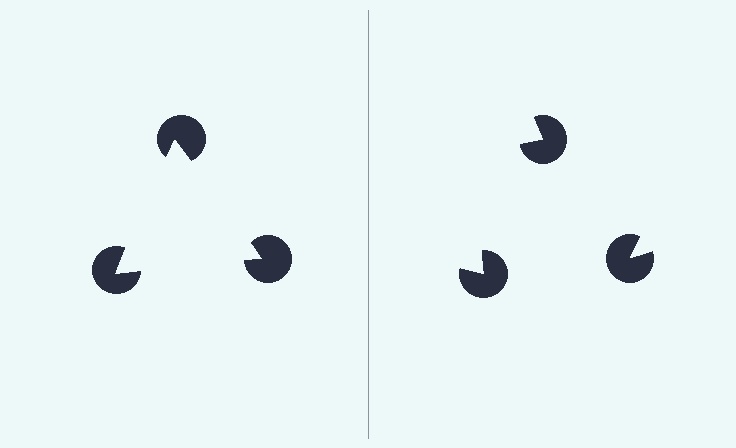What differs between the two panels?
The pac-man discs are positioned identically on both sides; only the wedge orientations differ. On the left they align to a triangle; on the right they are misaligned.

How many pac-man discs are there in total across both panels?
6 — 3 on each side.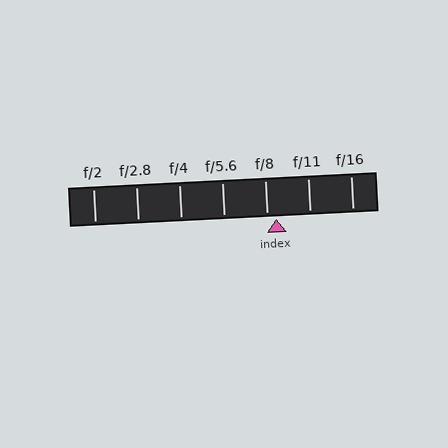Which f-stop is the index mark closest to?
The index mark is closest to f/8.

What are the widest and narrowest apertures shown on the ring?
The widest aperture shown is f/2 and the narrowest is f/16.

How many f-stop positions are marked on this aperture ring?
There are 7 f-stop positions marked.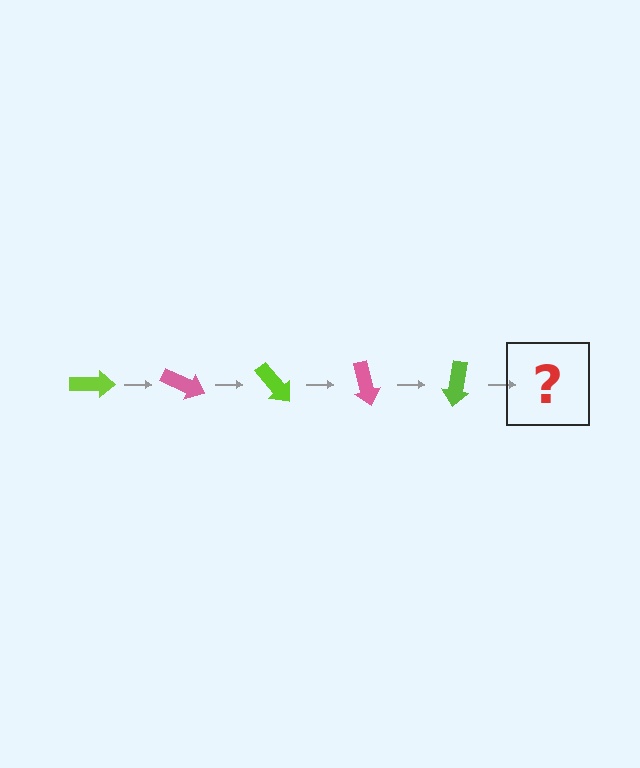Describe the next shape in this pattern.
It should be a pink arrow, rotated 125 degrees from the start.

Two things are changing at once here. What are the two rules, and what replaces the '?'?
The two rules are that it rotates 25 degrees each step and the color cycles through lime and pink. The '?' should be a pink arrow, rotated 125 degrees from the start.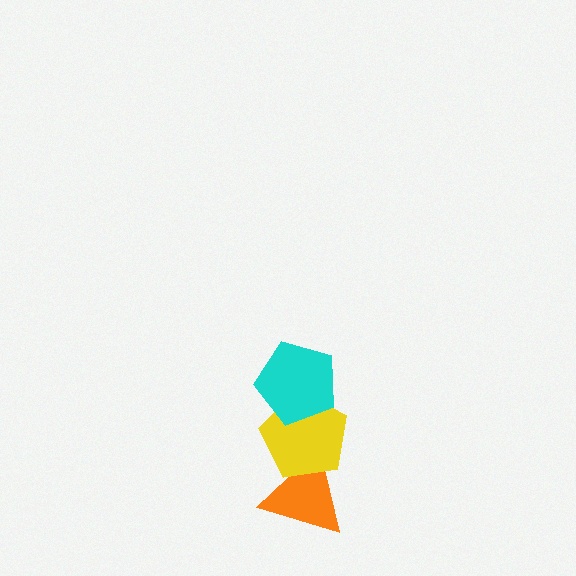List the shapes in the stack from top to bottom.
From top to bottom: the cyan pentagon, the yellow pentagon, the orange triangle.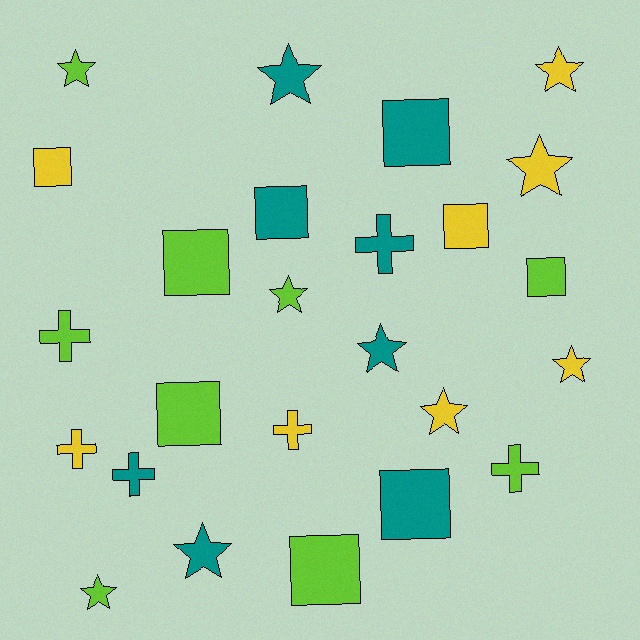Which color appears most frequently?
Lime, with 9 objects.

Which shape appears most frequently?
Star, with 10 objects.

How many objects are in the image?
There are 25 objects.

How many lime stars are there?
There are 3 lime stars.